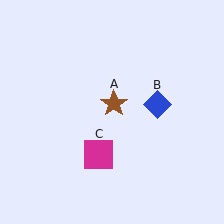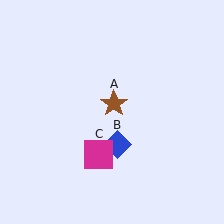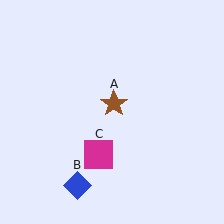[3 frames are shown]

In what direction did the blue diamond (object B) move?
The blue diamond (object B) moved down and to the left.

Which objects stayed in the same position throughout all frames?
Brown star (object A) and magenta square (object C) remained stationary.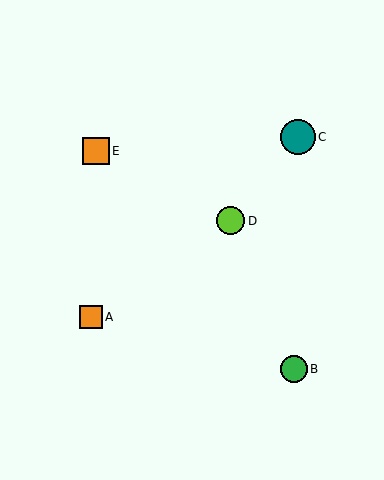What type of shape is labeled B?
Shape B is a green circle.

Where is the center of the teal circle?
The center of the teal circle is at (298, 137).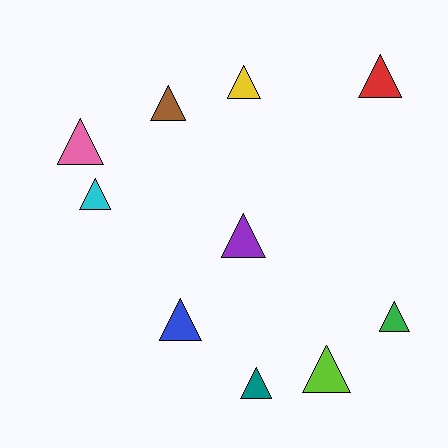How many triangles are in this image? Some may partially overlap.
There are 10 triangles.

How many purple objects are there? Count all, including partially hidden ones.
There is 1 purple object.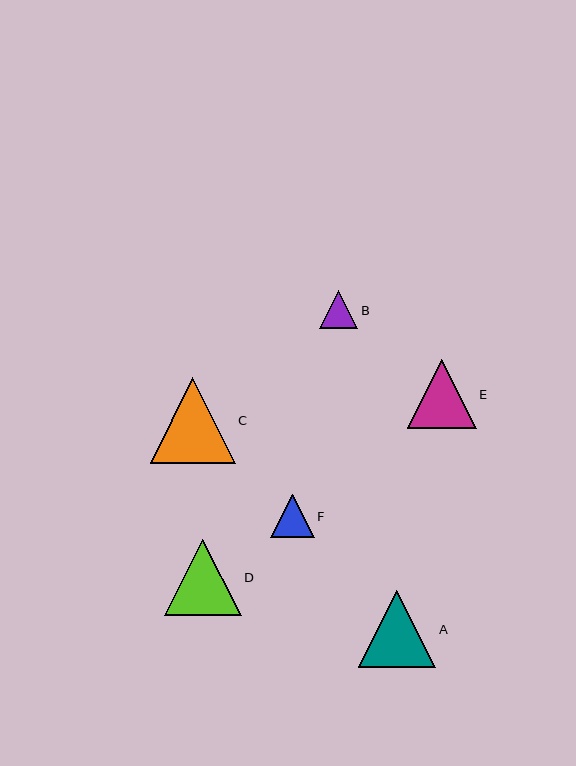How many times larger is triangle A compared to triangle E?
Triangle A is approximately 1.1 times the size of triangle E.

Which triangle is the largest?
Triangle C is the largest with a size of approximately 85 pixels.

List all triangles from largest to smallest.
From largest to smallest: C, A, D, E, F, B.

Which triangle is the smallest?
Triangle B is the smallest with a size of approximately 38 pixels.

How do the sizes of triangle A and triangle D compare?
Triangle A and triangle D are approximately the same size.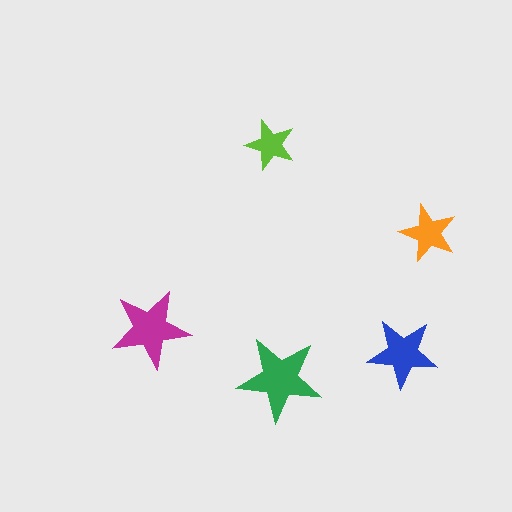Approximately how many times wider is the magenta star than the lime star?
About 1.5 times wider.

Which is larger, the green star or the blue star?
The green one.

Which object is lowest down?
The green star is bottommost.